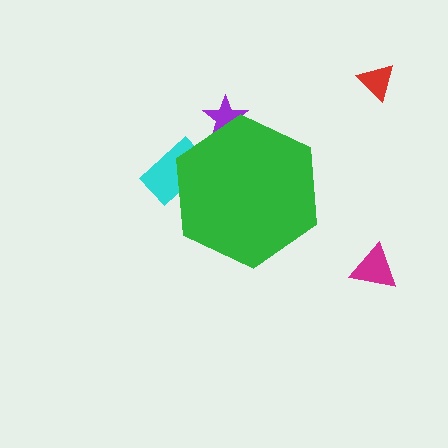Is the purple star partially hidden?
Yes, the purple star is partially hidden behind the green hexagon.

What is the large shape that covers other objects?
A green hexagon.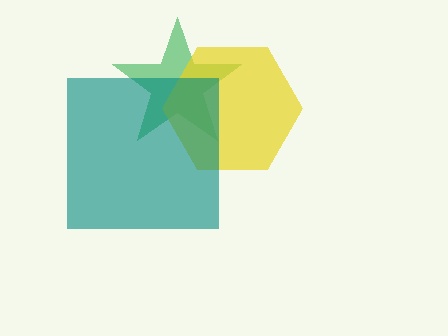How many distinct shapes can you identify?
There are 3 distinct shapes: a green star, a yellow hexagon, a teal square.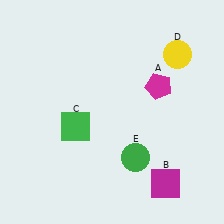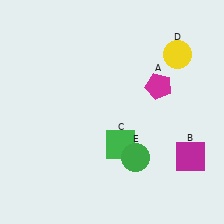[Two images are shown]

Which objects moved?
The objects that moved are: the magenta square (B), the green square (C).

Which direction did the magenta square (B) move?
The magenta square (B) moved up.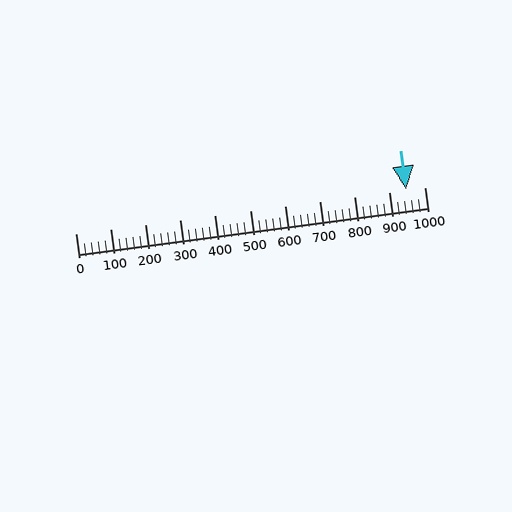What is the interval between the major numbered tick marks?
The major tick marks are spaced 100 units apart.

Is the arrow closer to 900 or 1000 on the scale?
The arrow is closer to 900.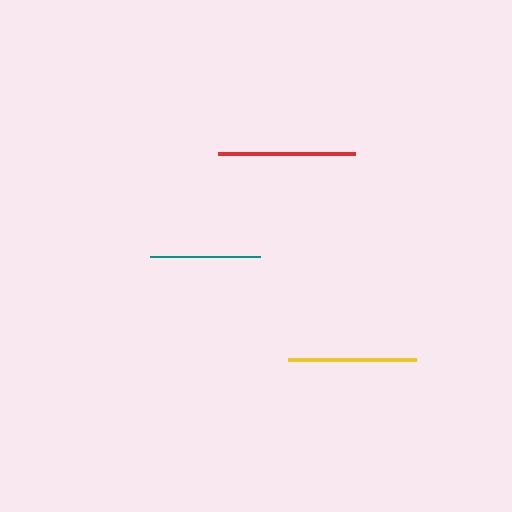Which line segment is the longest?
The red line is the longest at approximately 137 pixels.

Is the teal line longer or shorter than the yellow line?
The yellow line is longer than the teal line.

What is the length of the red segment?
The red segment is approximately 137 pixels long.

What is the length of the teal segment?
The teal segment is approximately 110 pixels long.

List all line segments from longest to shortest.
From longest to shortest: red, yellow, teal.